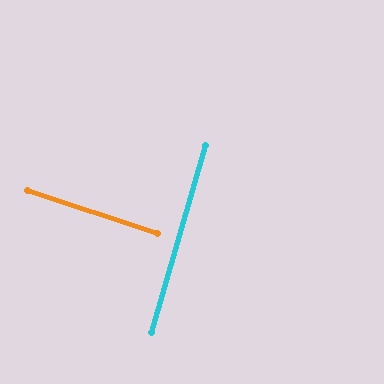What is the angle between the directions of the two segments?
Approximately 88 degrees.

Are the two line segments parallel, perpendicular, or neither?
Perpendicular — they meet at approximately 88°.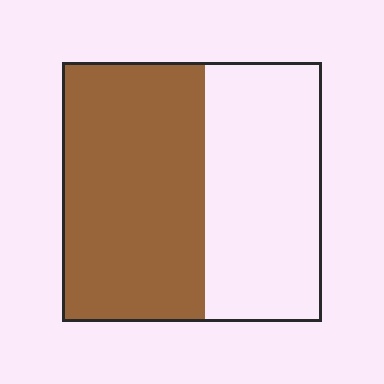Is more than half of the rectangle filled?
Yes.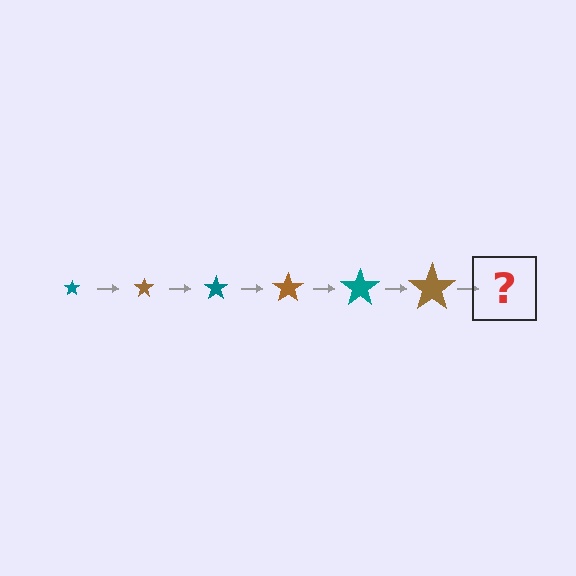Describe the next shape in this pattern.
It should be a teal star, larger than the previous one.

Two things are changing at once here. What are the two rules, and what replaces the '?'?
The two rules are that the star grows larger each step and the color cycles through teal and brown. The '?' should be a teal star, larger than the previous one.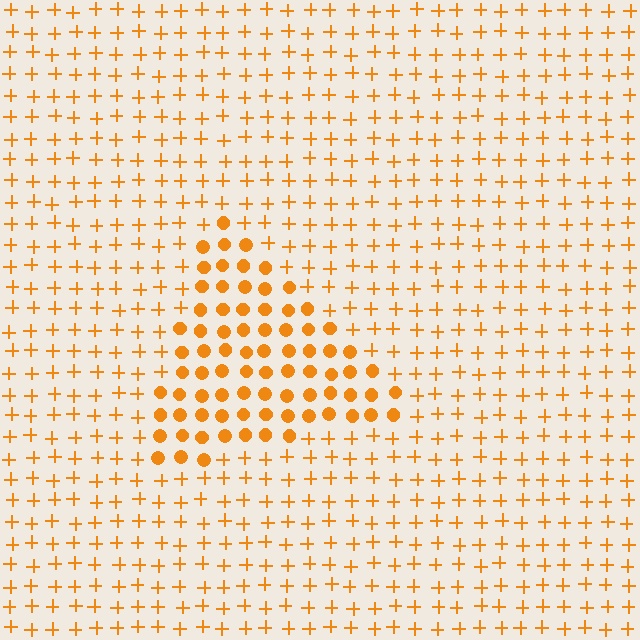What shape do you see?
I see a triangle.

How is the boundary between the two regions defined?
The boundary is defined by a change in element shape: circles inside vs. plus signs outside. All elements share the same color and spacing.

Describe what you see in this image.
The image is filled with small orange elements arranged in a uniform grid. A triangle-shaped region contains circles, while the surrounding area contains plus signs. The boundary is defined purely by the change in element shape.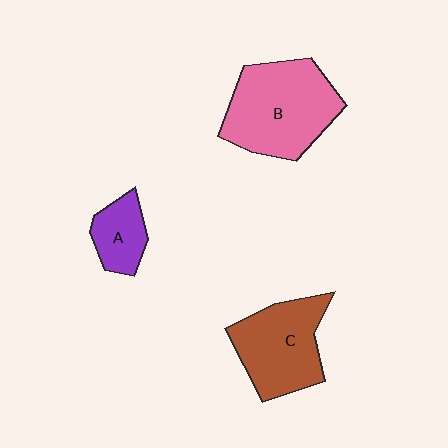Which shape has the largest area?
Shape B (pink).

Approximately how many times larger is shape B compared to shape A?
Approximately 2.6 times.